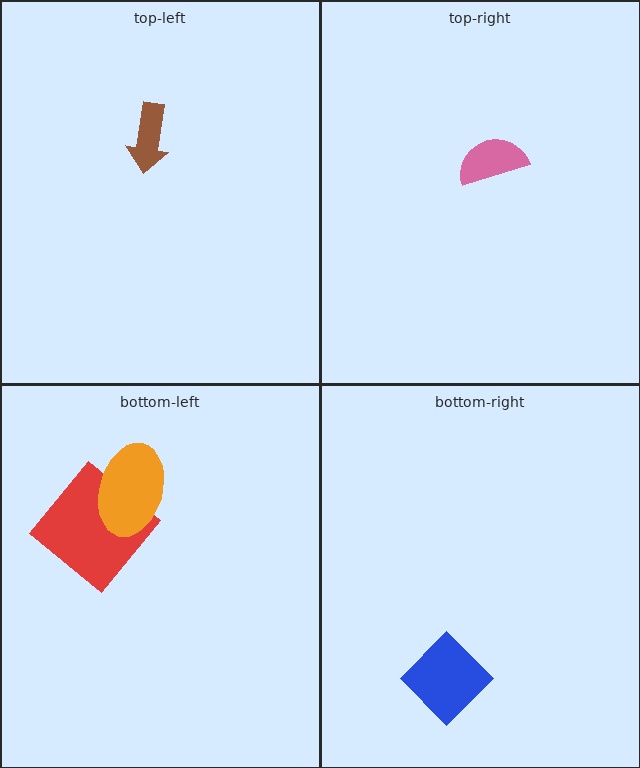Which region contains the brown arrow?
The top-left region.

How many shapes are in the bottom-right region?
1.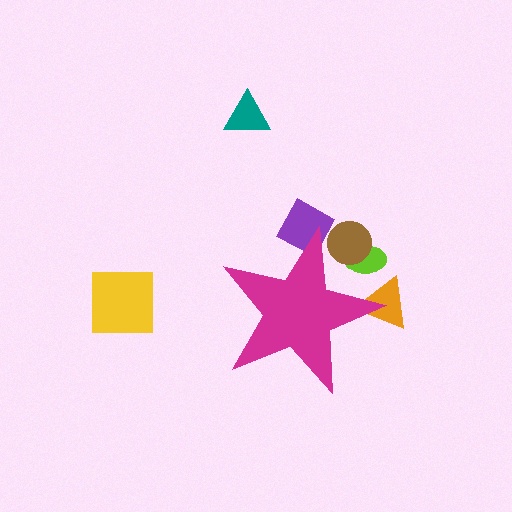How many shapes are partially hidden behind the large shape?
4 shapes are partially hidden.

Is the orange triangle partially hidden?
Yes, the orange triangle is partially hidden behind the magenta star.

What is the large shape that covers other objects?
A magenta star.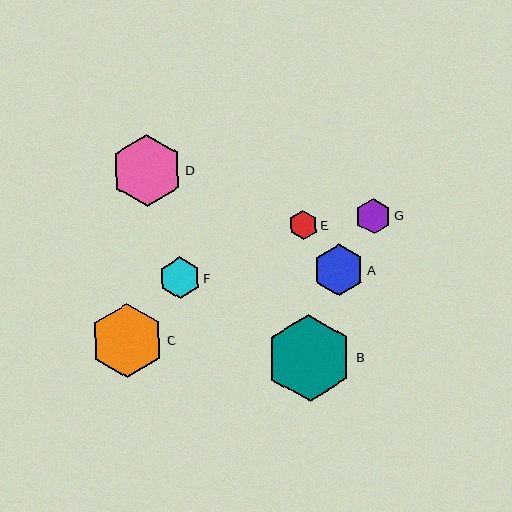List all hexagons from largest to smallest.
From largest to smallest: B, C, D, A, F, G, E.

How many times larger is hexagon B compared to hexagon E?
Hexagon B is approximately 3.0 times the size of hexagon E.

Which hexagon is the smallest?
Hexagon E is the smallest with a size of approximately 29 pixels.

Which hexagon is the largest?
Hexagon B is the largest with a size of approximately 87 pixels.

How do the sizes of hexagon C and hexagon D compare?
Hexagon C and hexagon D are approximately the same size.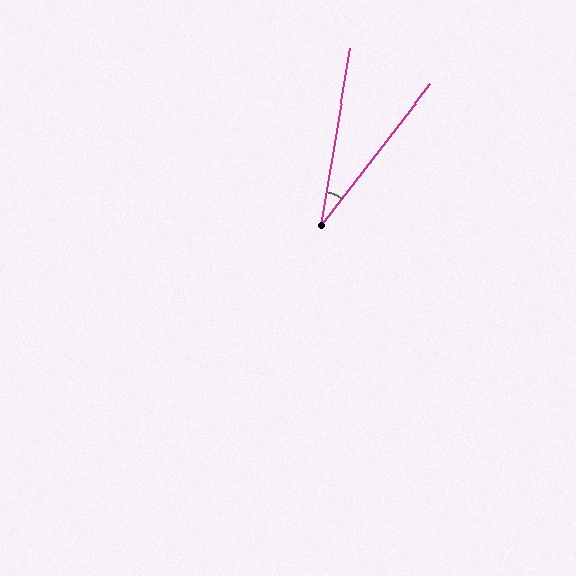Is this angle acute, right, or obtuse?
It is acute.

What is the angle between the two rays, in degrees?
Approximately 28 degrees.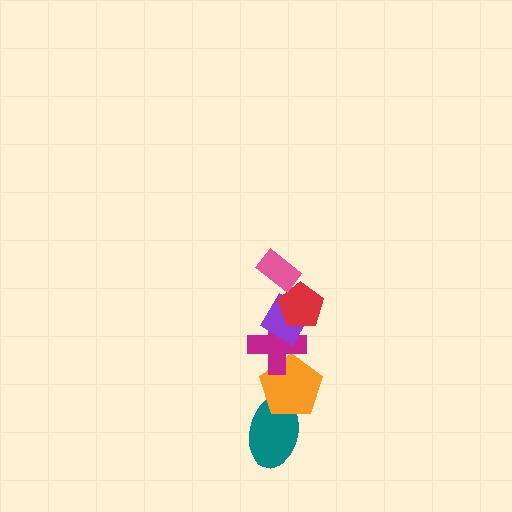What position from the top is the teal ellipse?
The teal ellipse is 6th from the top.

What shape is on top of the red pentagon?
The pink rectangle is on top of the red pentagon.